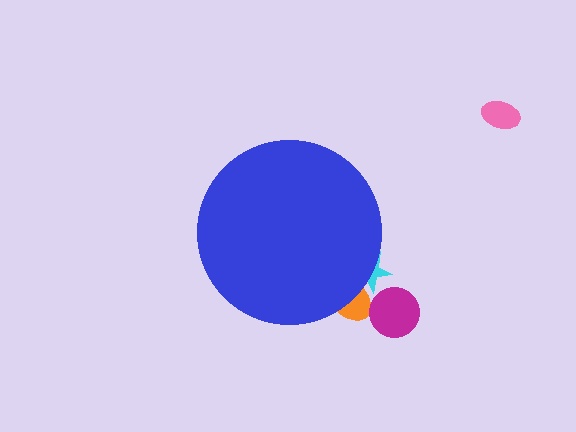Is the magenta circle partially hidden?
No, the magenta circle is fully visible.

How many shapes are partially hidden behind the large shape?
2 shapes are partially hidden.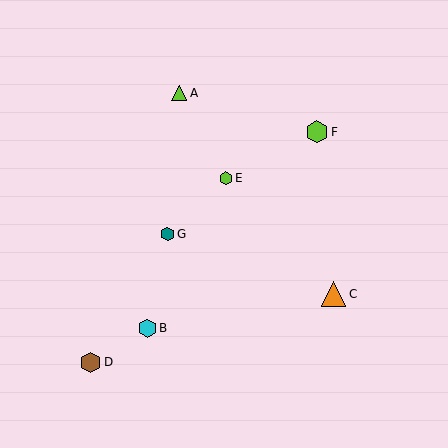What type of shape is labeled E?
Shape E is a lime hexagon.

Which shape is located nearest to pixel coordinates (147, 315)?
The cyan hexagon (labeled B) at (147, 328) is nearest to that location.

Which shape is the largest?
The orange triangle (labeled C) is the largest.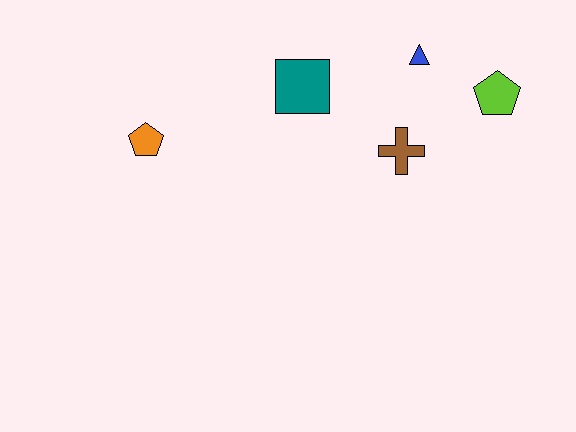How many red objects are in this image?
There are no red objects.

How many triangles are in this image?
There is 1 triangle.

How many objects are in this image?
There are 5 objects.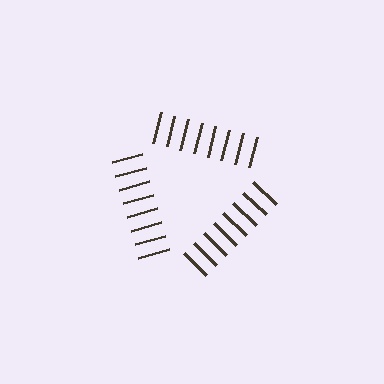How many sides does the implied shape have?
3 sides — the line-ends trace a triangle.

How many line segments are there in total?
24 — 8 along each of the 3 edges.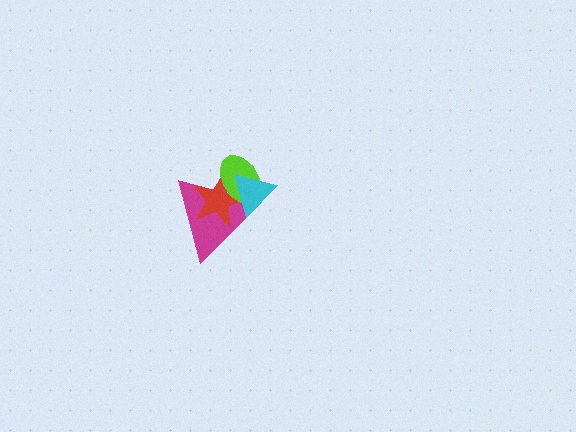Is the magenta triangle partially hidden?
Yes, it is partially covered by another shape.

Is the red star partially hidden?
Yes, it is partially covered by another shape.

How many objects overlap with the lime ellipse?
3 objects overlap with the lime ellipse.